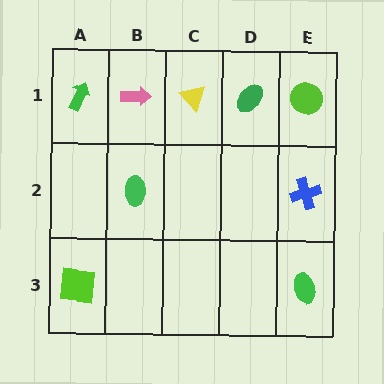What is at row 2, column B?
A green ellipse.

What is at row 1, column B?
A pink arrow.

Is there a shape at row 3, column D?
No, that cell is empty.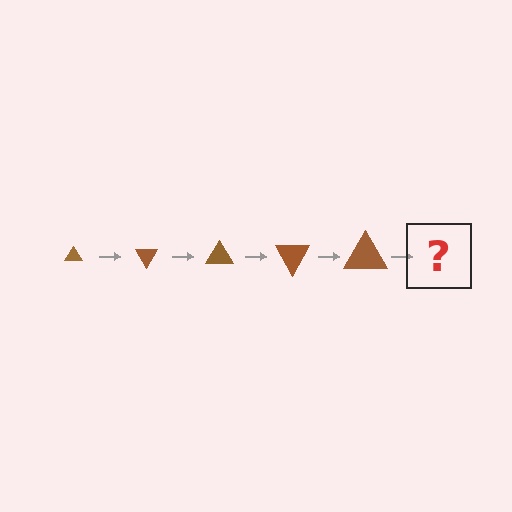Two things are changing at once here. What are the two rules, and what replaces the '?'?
The two rules are that the triangle grows larger each step and it rotates 60 degrees each step. The '?' should be a triangle, larger than the previous one and rotated 300 degrees from the start.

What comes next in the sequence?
The next element should be a triangle, larger than the previous one and rotated 300 degrees from the start.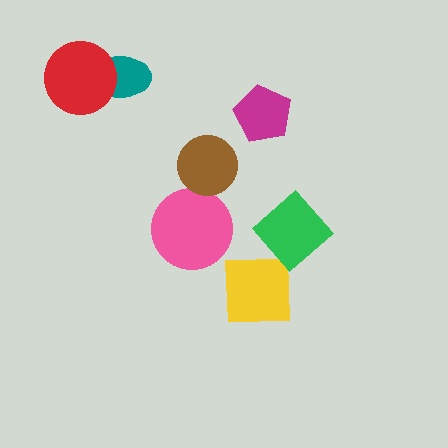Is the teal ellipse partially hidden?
Yes, it is partially covered by another shape.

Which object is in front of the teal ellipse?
The red circle is in front of the teal ellipse.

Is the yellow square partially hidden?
No, no other shape covers it.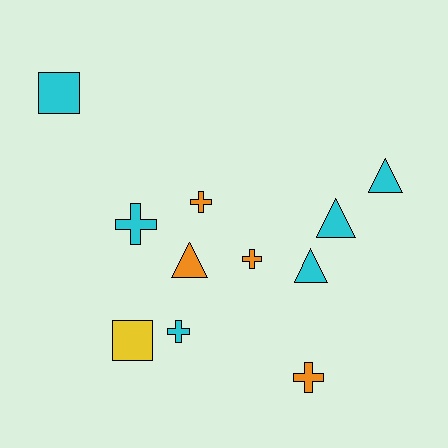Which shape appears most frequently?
Cross, with 5 objects.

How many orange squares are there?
There are no orange squares.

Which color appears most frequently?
Cyan, with 6 objects.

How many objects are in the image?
There are 11 objects.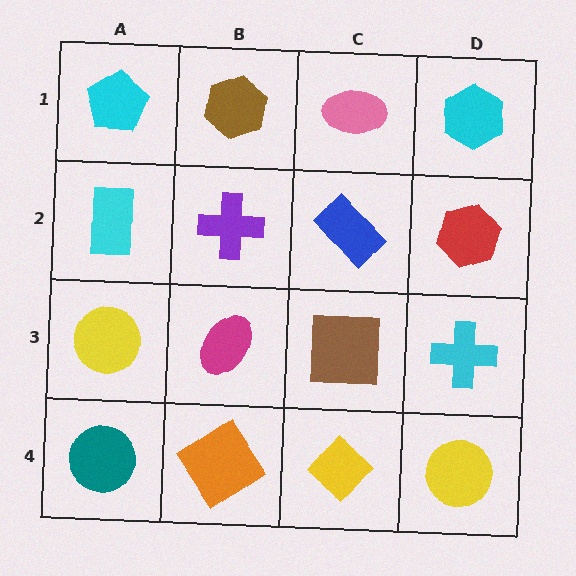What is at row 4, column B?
An orange diamond.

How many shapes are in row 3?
4 shapes.